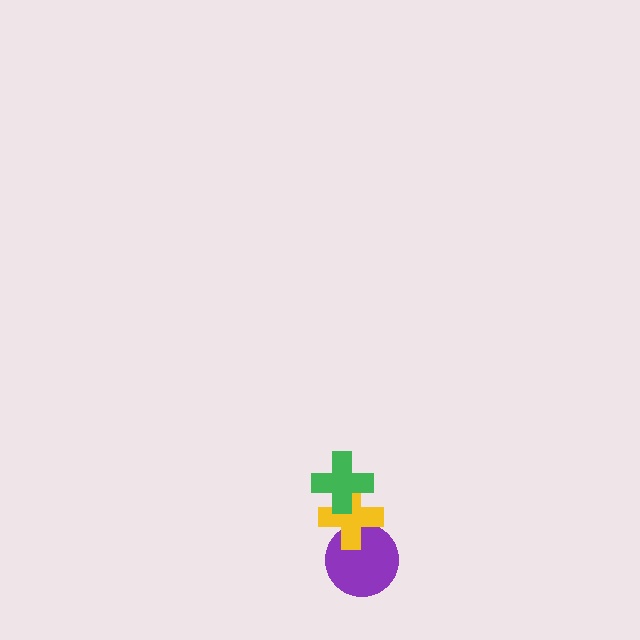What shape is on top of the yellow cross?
The green cross is on top of the yellow cross.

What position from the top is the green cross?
The green cross is 1st from the top.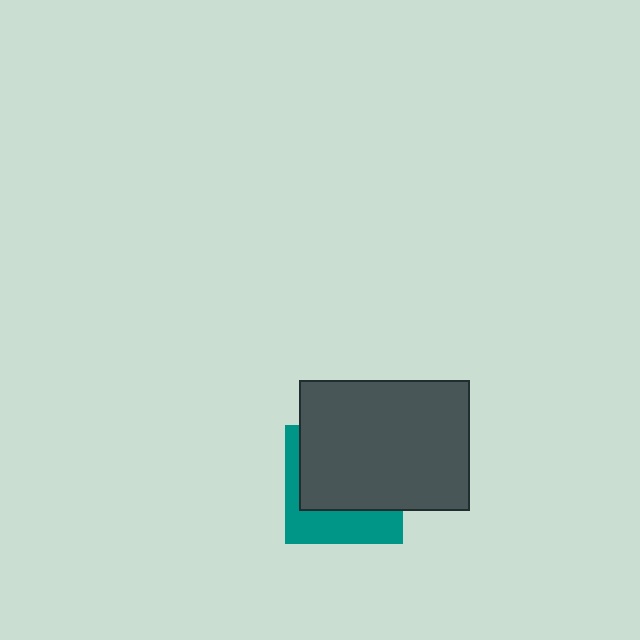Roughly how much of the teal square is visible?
A small part of it is visible (roughly 36%).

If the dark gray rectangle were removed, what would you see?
You would see the complete teal square.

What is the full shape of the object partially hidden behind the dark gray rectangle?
The partially hidden object is a teal square.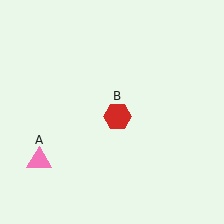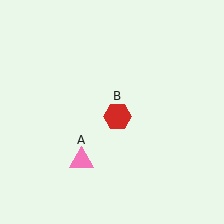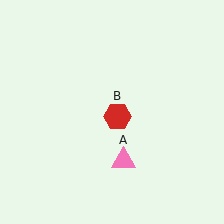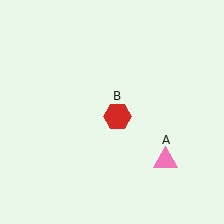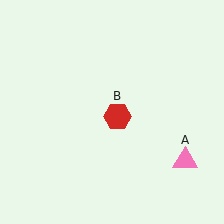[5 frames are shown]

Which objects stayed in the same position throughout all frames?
Red hexagon (object B) remained stationary.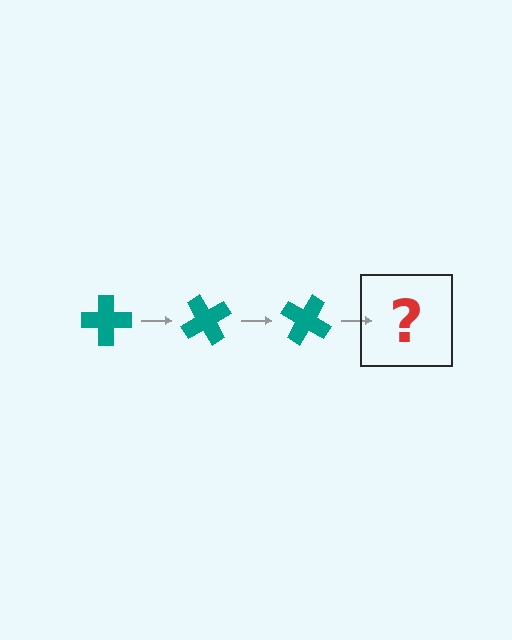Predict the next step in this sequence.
The next step is a teal cross rotated 180 degrees.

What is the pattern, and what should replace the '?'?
The pattern is that the cross rotates 60 degrees each step. The '?' should be a teal cross rotated 180 degrees.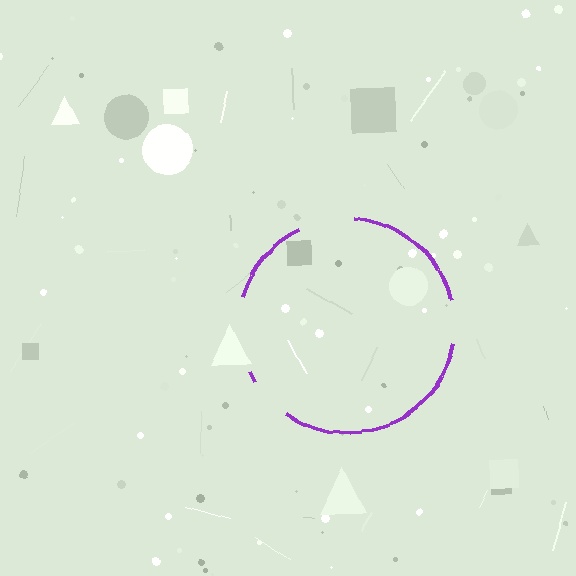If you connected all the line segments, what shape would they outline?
They would outline a circle.